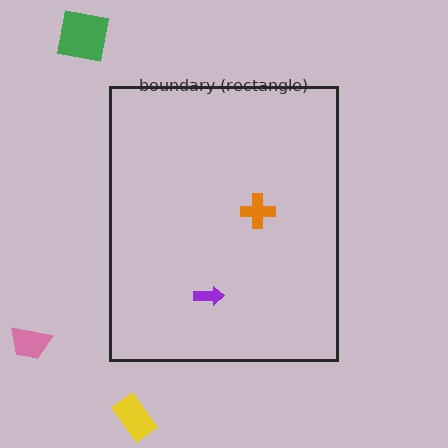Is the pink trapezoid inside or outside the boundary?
Outside.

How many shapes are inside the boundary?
2 inside, 3 outside.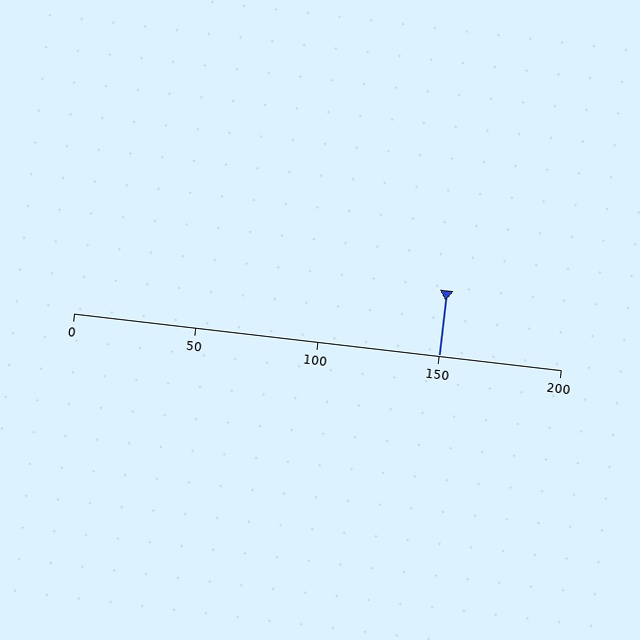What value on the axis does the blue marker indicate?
The marker indicates approximately 150.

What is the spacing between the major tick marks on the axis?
The major ticks are spaced 50 apart.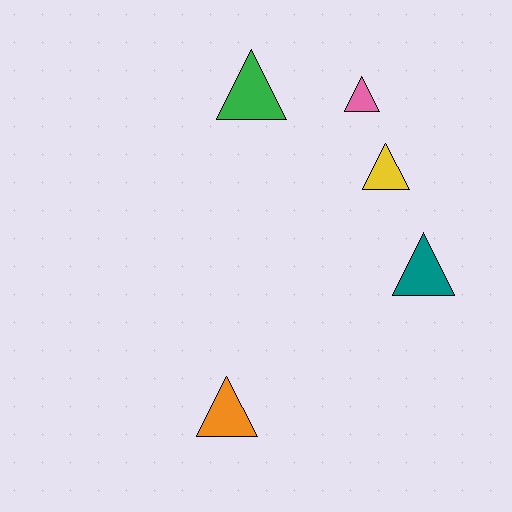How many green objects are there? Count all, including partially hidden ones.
There is 1 green object.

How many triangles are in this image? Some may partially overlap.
There are 5 triangles.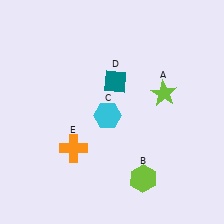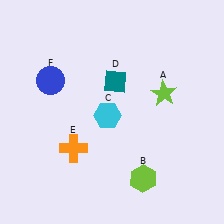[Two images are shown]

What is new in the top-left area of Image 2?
A blue circle (F) was added in the top-left area of Image 2.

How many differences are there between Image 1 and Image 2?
There is 1 difference between the two images.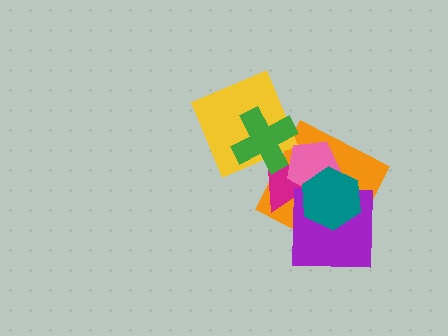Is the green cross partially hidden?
No, no other shape covers it.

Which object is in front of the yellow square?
The green cross is in front of the yellow square.